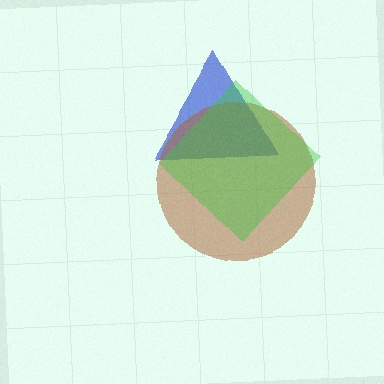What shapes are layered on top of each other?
The layered shapes are: a blue triangle, a brown circle, a green diamond.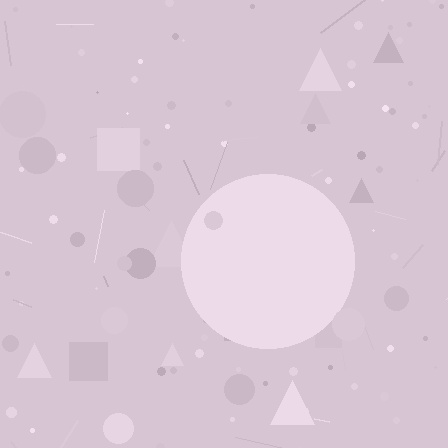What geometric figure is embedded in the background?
A circle is embedded in the background.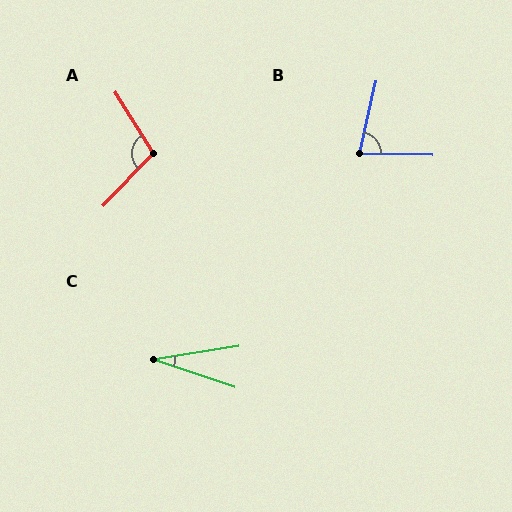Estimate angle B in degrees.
Approximately 79 degrees.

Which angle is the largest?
A, at approximately 104 degrees.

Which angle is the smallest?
C, at approximately 27 degrees.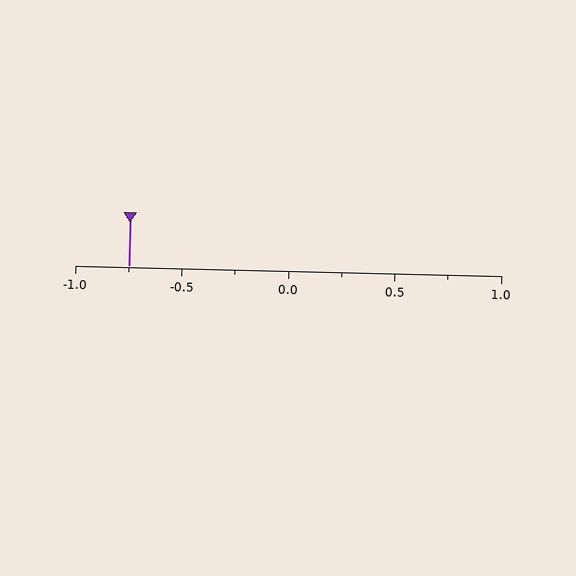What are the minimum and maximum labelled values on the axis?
The axis runs from -1.0 to 1.0.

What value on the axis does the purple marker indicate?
The marker indicates approximately -0.75.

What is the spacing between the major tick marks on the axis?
The major ticks are spaced 0.5 apart.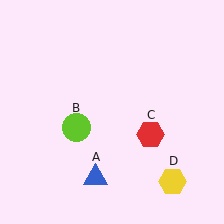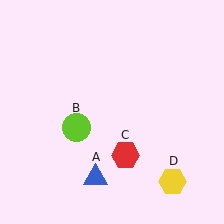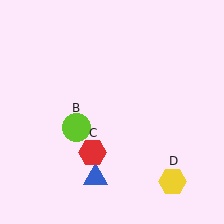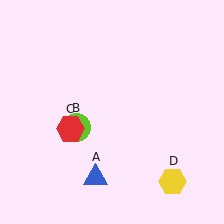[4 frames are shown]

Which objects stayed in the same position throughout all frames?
Blue triangle (object A) and lime circle (object B) and yellow hexagon (object D) remained stationary.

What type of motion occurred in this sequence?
The red hexagon (object C) rotated clockwise around the center of the scene.